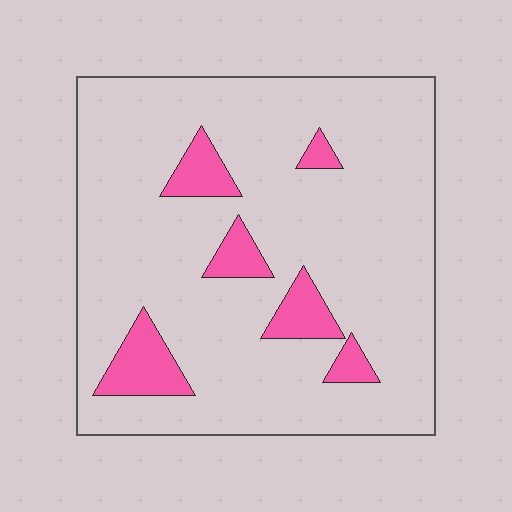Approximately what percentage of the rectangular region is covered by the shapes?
Approximately 10%.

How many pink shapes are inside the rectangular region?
6.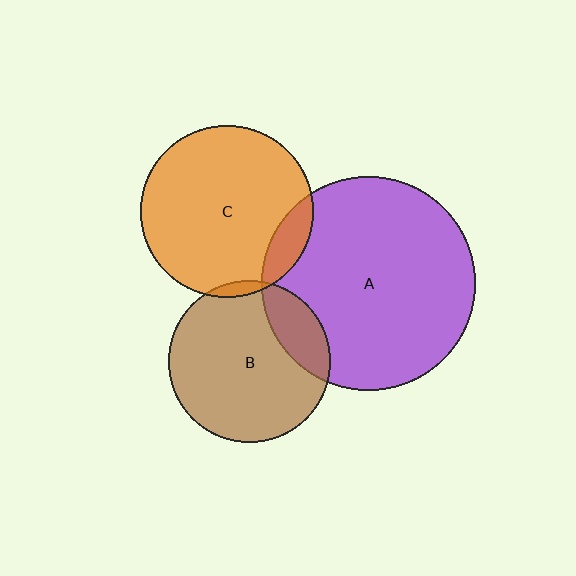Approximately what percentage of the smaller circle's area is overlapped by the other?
Approximately 5%.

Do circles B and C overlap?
Yes.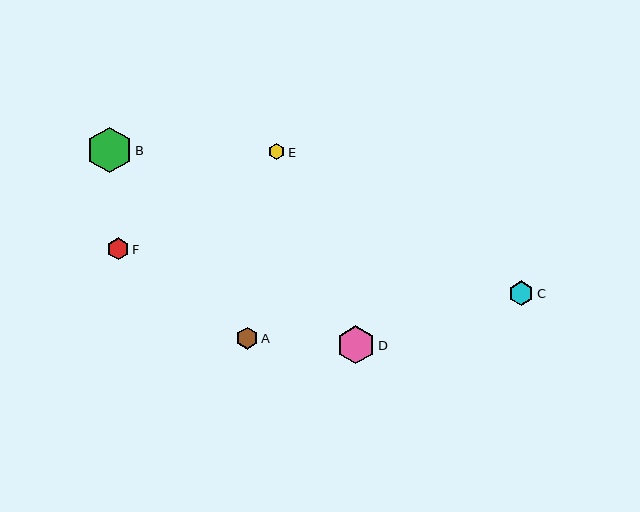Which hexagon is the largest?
Hexagon B is the largest with a size of approximately 46 pixels.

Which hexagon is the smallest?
Hexagon E is the smallest with a size of approximately 16 pixels.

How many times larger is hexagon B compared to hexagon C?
Hexagon B is approximately 1.8 times the size of hexagon C.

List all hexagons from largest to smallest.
From largest to smallest: B, D, C, F, A, E.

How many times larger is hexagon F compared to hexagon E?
Hexagon F is approximately 1.4 times the size of hexagon E.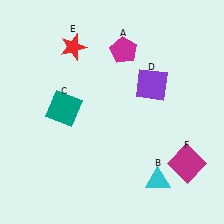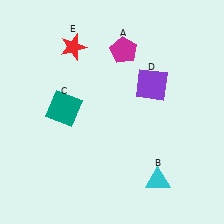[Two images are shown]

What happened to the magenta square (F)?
The magenta square (F) was removed in Image 2. It was in the bottom-right area of Image 1.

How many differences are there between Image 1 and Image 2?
There is 1 difference between the two images.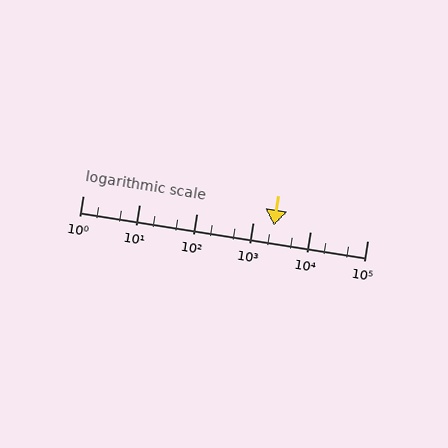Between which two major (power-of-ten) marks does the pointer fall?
The pointer is between 1000 and 10000.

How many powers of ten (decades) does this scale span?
The scale spans 5 decades, from 1 to 100000.